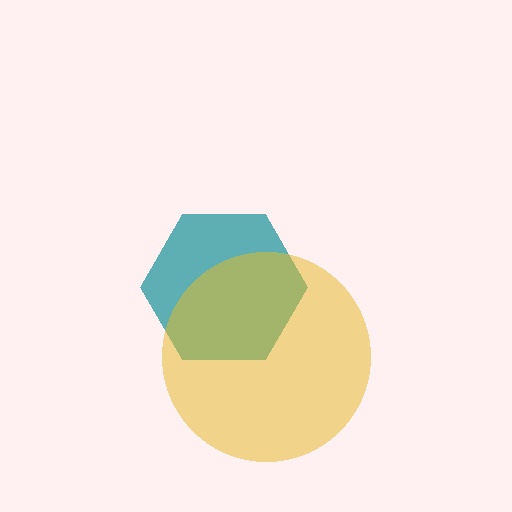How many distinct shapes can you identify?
There are 2 distinct shapes: a teal hexagon, a yellow circle.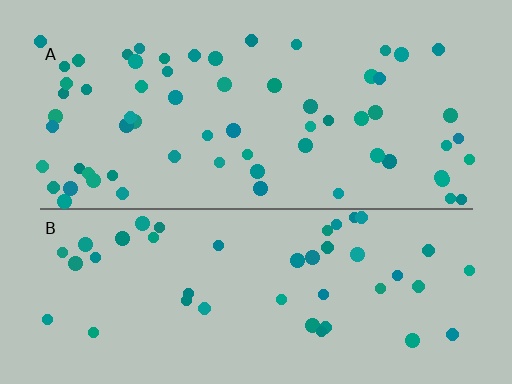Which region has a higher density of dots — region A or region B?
A (the top).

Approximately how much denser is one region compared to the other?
Approximately 1.5× — region A over region B.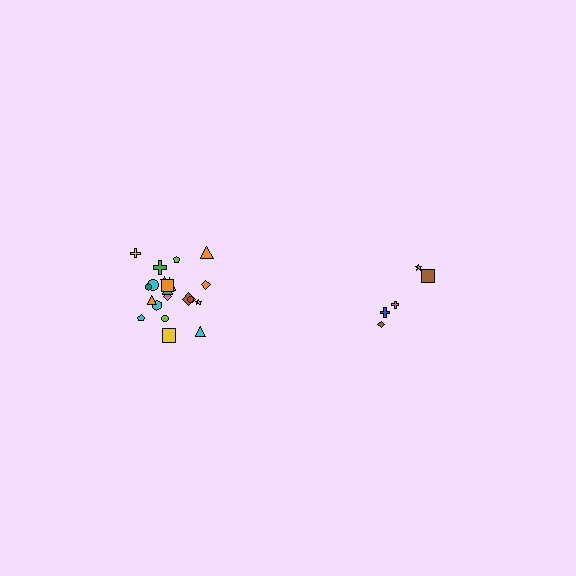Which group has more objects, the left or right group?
The left group.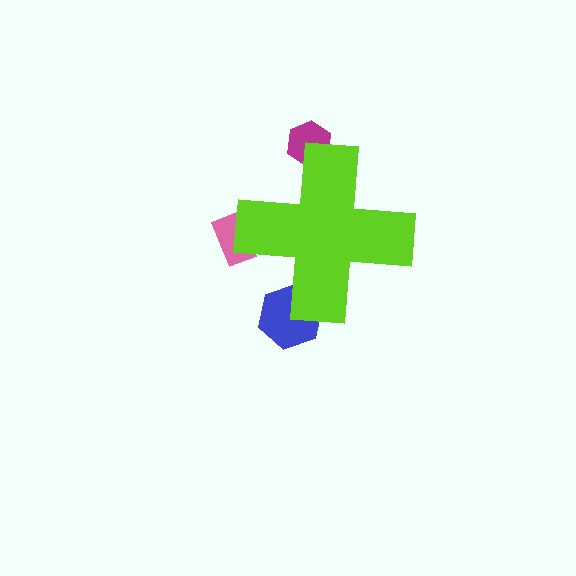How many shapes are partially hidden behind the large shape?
3 shapes are partially hidden.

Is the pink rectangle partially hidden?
Yes, the pink rectangle is partially hidden behind the lime cross.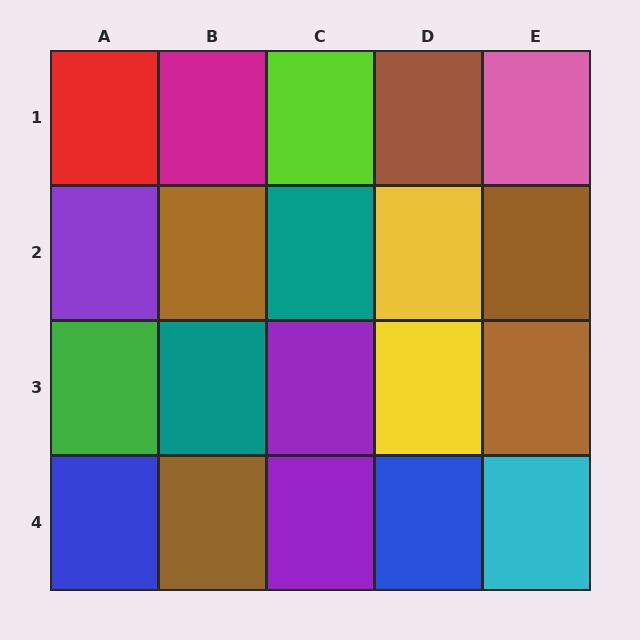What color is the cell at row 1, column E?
Pink.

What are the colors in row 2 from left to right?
Purple, brown, teal, yellow, brown.